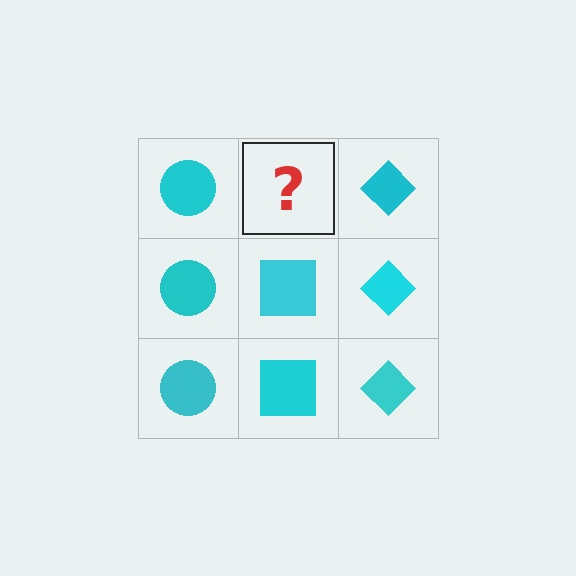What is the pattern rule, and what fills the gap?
The rule is that each column has a consistent shape. The gap should be filled with a cyan square.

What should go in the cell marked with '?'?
The missing cell should contain a cyan square.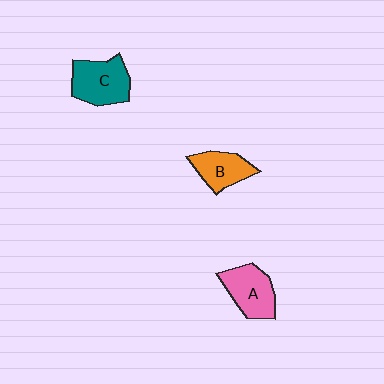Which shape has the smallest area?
Shape B (orange).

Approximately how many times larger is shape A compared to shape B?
Approximately 1.2 times.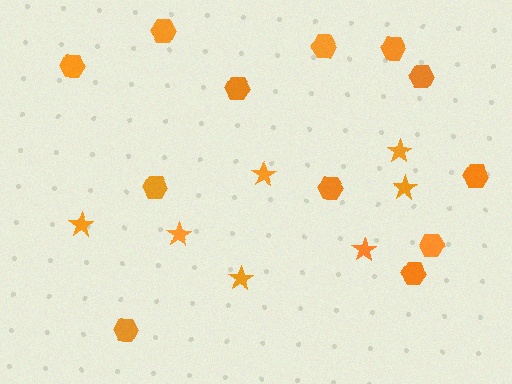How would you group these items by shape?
There are 2 groups: one group of stars (7) and one group of hexagons (12).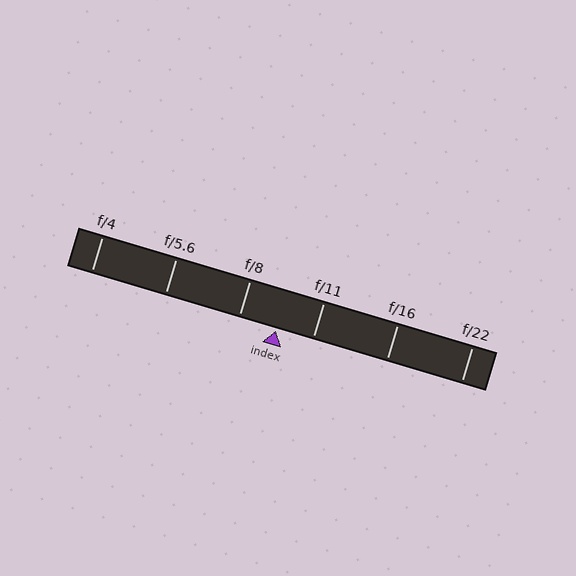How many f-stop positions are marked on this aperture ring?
There are 6 f-stop positions marked.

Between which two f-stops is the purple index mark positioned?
The index mark is between f/8 and f/11.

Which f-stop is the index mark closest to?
The index mark is closest to f/11.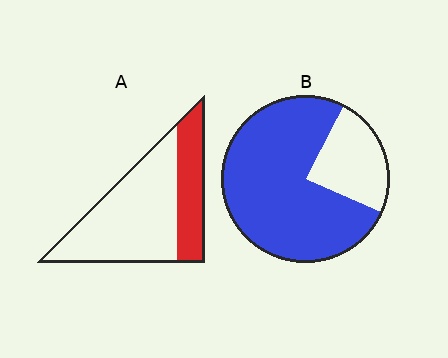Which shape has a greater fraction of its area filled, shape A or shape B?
Shape B.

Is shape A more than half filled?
No.